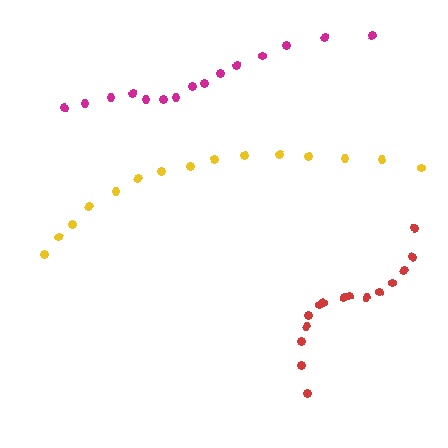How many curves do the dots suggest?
There are 3 distinct paths.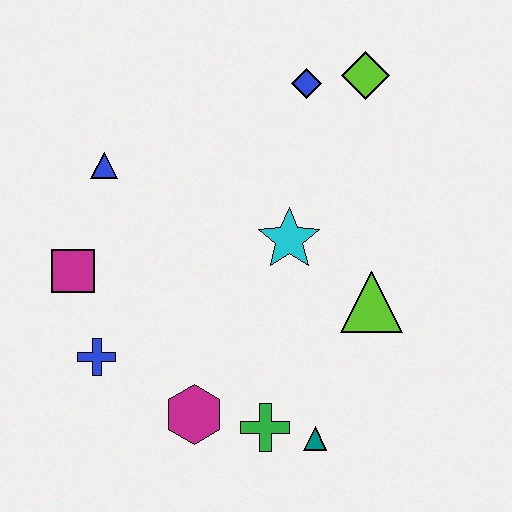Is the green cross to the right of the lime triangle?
No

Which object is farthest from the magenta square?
The lime diamond is farthest from the magenta square.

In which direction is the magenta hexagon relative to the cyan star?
The magenta hexagon is below the cyan star.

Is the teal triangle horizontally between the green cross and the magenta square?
No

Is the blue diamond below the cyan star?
No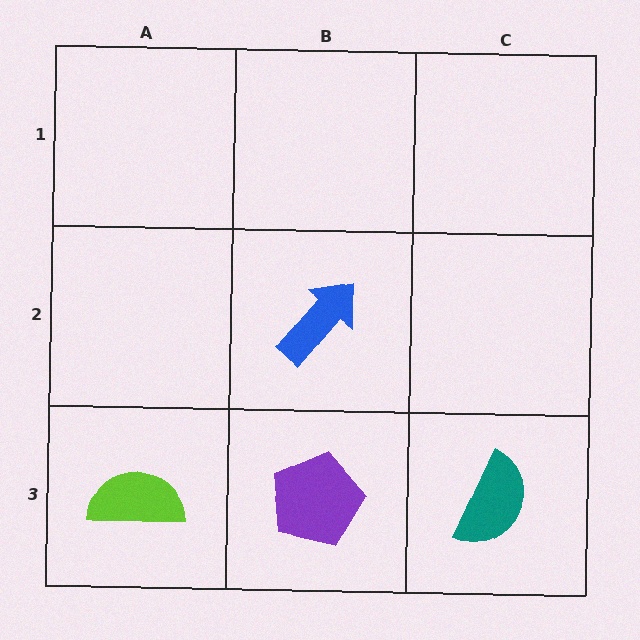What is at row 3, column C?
A teal semicircle.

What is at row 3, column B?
A purple pentagon.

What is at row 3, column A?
A lime semicircle.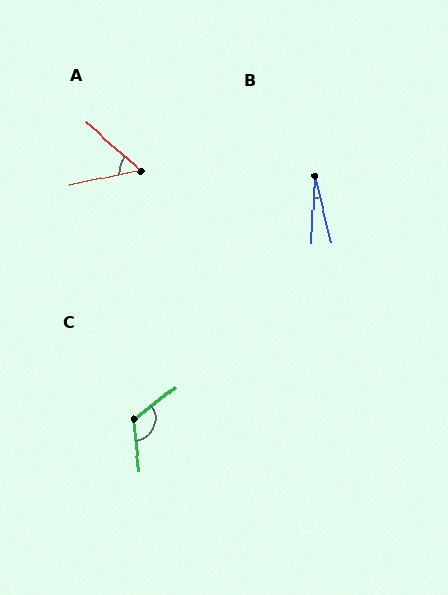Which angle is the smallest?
B, at approximately 18 degrees.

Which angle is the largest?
C, at approximately 122 degrees.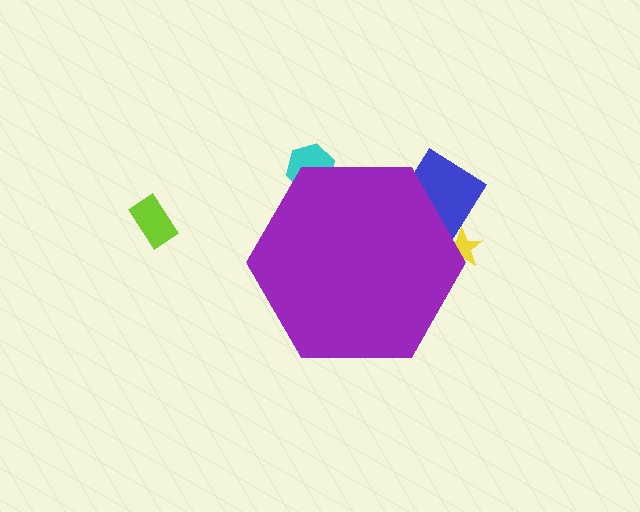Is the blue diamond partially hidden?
Yes, the blue diamond is partially hidden behind the purple hexagon.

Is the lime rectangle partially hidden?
No, the lime rectangle is fully visible.